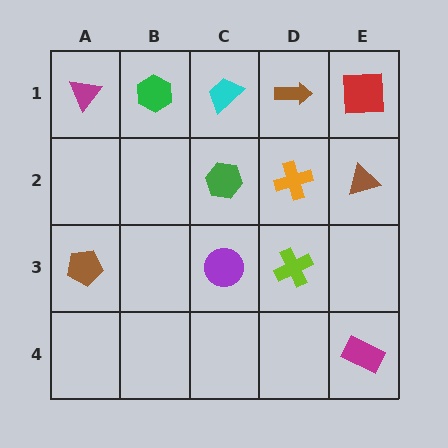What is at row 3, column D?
A lime cross.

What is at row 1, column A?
A magenta triangle.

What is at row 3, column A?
A brown pentagon.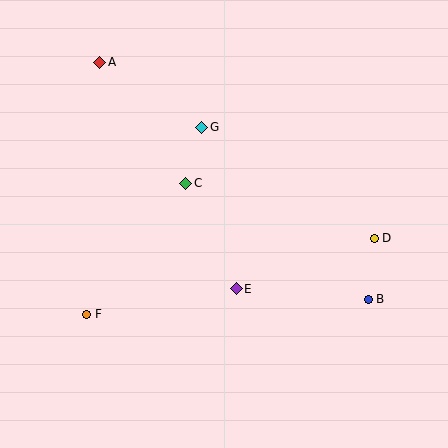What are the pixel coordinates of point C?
Point C is at (186, 183).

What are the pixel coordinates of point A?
Point A is at (100, 62).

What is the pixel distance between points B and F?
The distance between B and F is 282 pixels.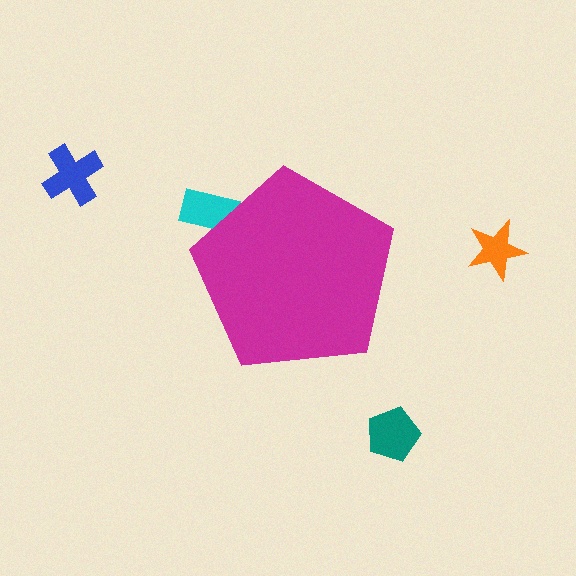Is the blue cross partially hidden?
No, the blue cross is fully visible.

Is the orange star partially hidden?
No, the orange star is fully visible.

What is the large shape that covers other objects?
A magenta pentagon.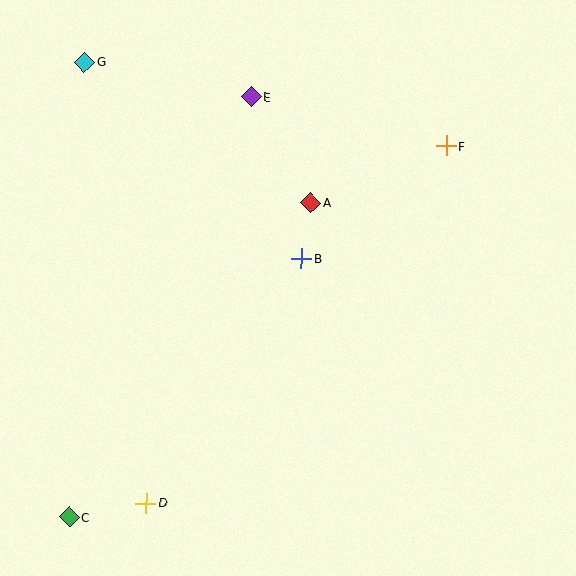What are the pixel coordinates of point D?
Point D is at (146, 503).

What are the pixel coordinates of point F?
Point F is at (446, 146).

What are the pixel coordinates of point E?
Point E is at (251, 97).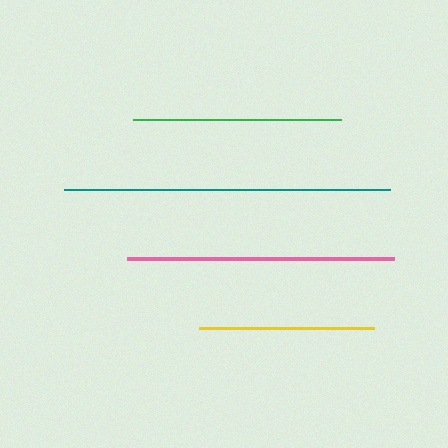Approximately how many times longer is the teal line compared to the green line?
The teal line is approximately 1.6 times the length of the green line.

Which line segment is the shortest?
The yellow line is the shortest at approximately 174 pixels.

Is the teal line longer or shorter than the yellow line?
The teal line is longer than the yellow line.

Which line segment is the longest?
The teal line is the longest at approximately 326 pixels.